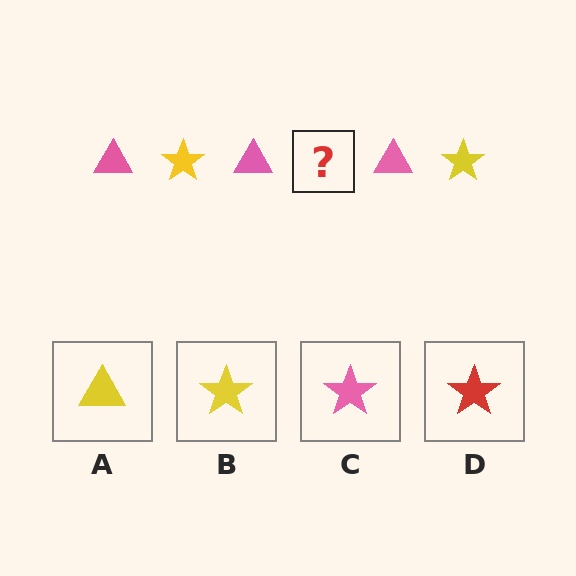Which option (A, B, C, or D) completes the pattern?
B.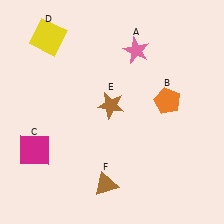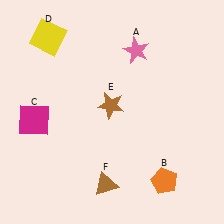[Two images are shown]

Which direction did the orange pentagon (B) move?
The orange pentagon (B) moved down.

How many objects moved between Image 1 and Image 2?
2 objects moved between the two images.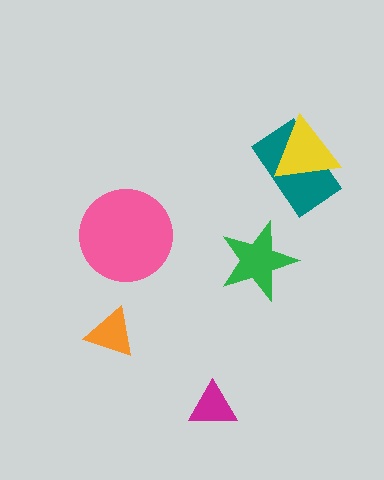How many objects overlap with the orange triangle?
0 objects overlap with the orange triangle.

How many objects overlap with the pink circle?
0 objects overlap with the pink circle.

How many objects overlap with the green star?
0 objects overlap with the green star.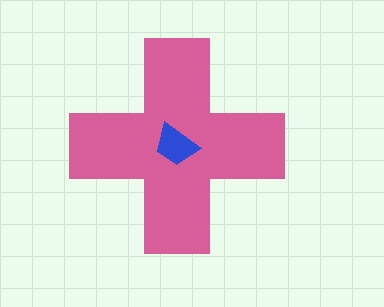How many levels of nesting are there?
2.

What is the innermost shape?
The blue trapezoid.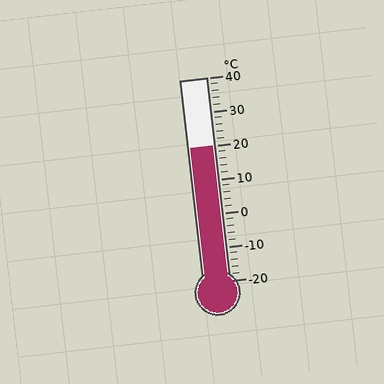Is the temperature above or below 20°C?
The temperature is at 20°C.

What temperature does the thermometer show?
The thermometer shows approximately 20°C.